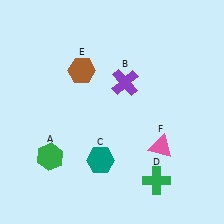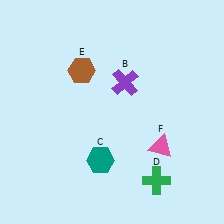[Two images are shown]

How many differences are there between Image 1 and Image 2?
There is 1 difference between the two images.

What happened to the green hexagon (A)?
The green hexagon (A) was removed in Image 2. It was in the bottom-left area of Image 1.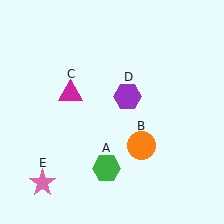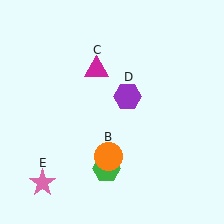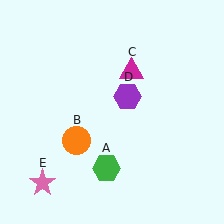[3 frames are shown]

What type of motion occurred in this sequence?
The orange circle (object B), magenta triangle (object C) rotated clockwise around the center of the scene.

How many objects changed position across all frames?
2 objects changed position: orange circle (object B), magenta triangle (object C).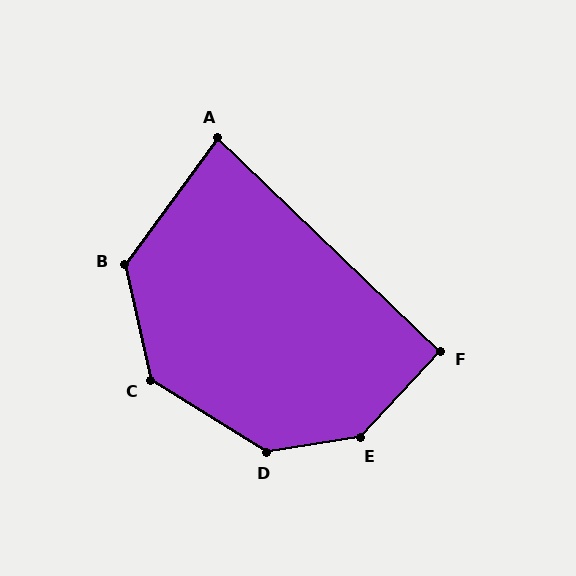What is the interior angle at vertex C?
Approximately 135 degrees (obtuse).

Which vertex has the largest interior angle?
E, at approximately 143 degrees.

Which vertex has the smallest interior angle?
A, at approximately 83 degrees.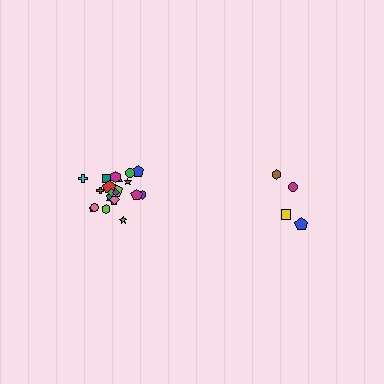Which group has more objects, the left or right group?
The left group.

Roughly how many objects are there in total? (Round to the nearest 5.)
Roughly 25 objects in total.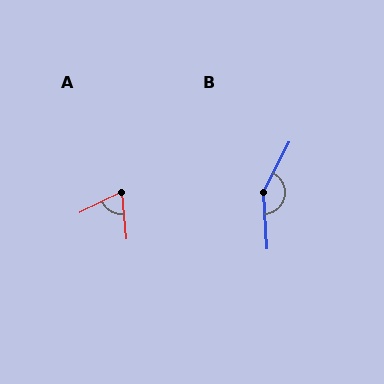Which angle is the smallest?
A, at approximately 69 degrees.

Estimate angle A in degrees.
Approximately 69 degrees.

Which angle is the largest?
B, at approximately 150 degrees.